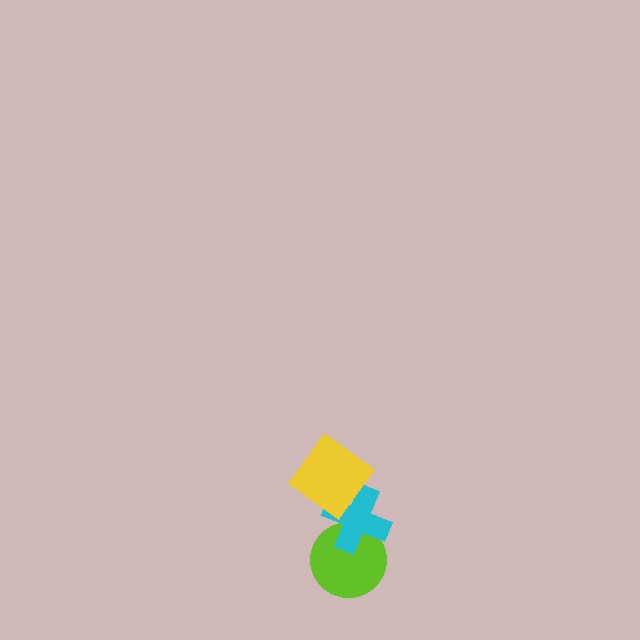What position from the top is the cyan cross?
The cyan cross is 2nd from the top.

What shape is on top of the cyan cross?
The yellow diamond is on top of the cyan cross.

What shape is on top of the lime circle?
The cyan cross is on top of the lime circle.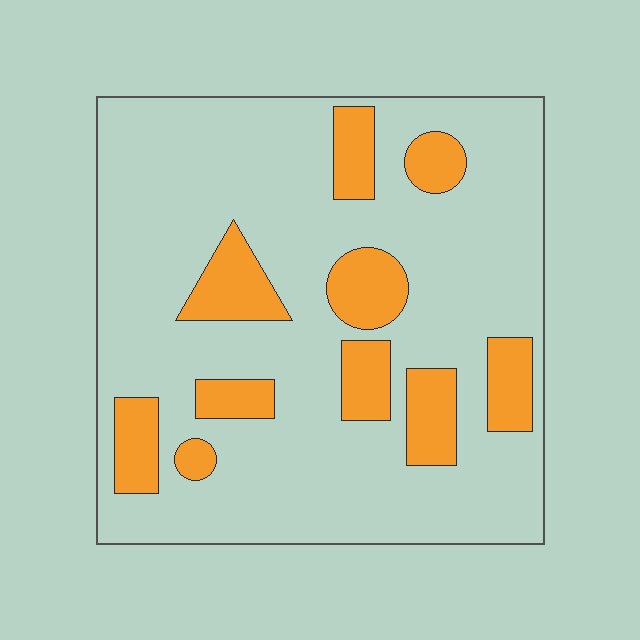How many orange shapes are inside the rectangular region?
10.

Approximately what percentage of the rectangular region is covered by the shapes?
Approximately 20%.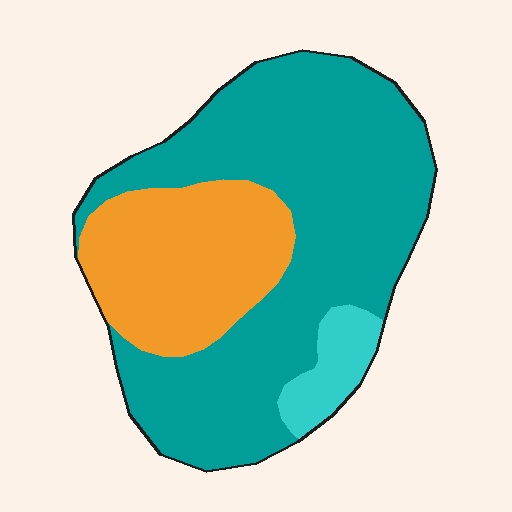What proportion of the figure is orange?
Orange covers roughly 25% of the figure.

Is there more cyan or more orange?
Orange.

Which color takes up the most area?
Teal, at roughly 65%.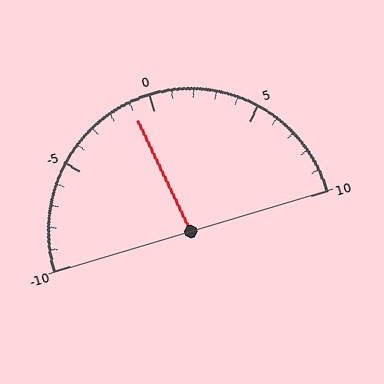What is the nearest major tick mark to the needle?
The nearest major tick mark is 0.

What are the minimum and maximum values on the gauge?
The gauge ranges from -10 to 10.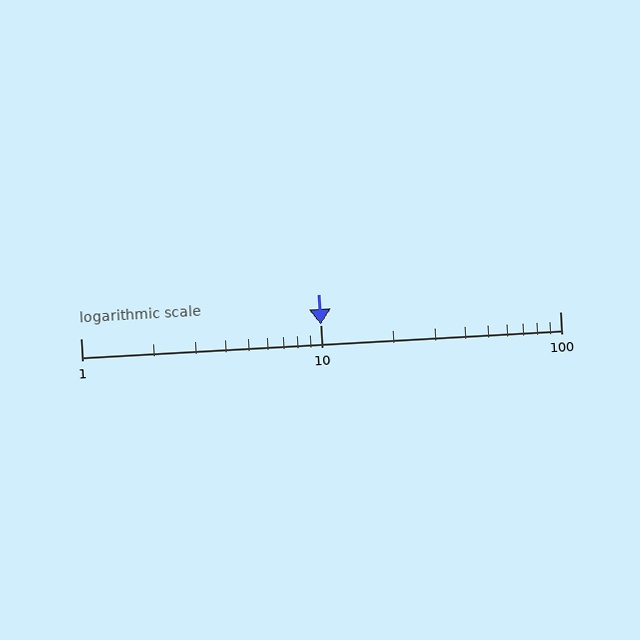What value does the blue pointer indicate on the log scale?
The pointer indicates approximately 10.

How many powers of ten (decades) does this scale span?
The scale spans 2 decades, from 1 to 100.